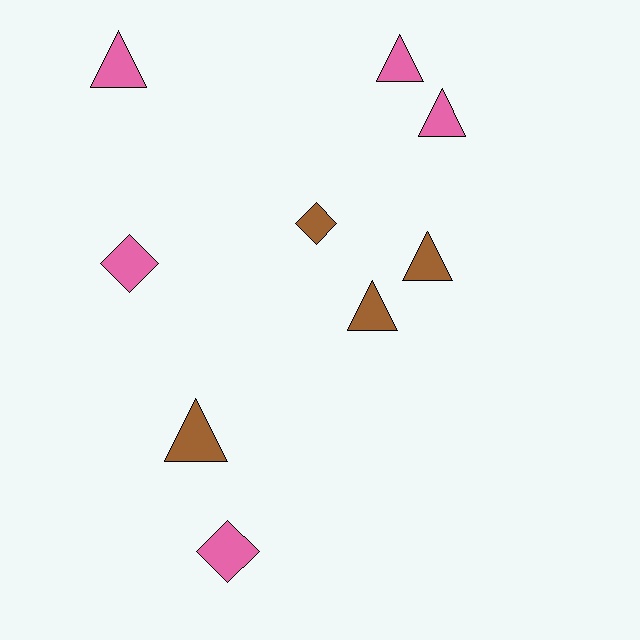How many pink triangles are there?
There are 3 pink triangles.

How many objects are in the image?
There are 9 objects.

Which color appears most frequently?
Pink, with 5 objects.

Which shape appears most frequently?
Triangle, with 6 objects.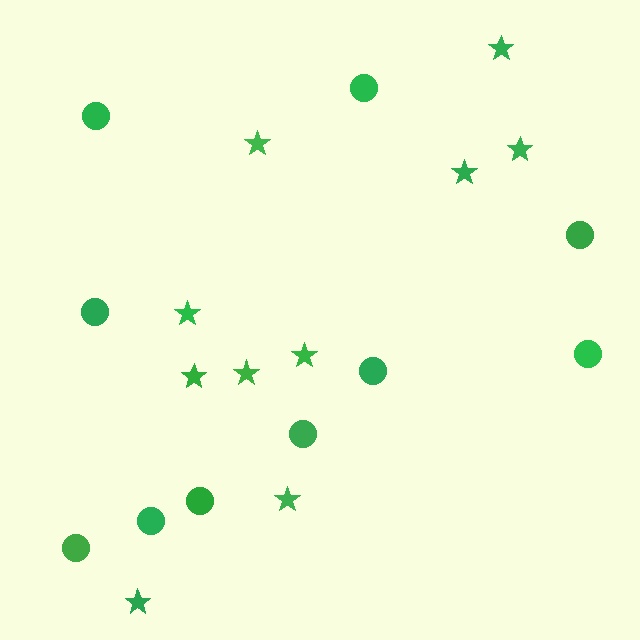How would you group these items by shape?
There are 2 groups: one group of circles (10) and one group of stars (10).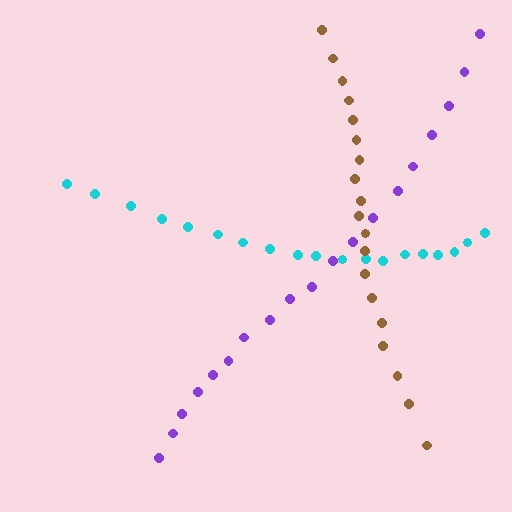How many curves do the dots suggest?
There are 3 distinct paths.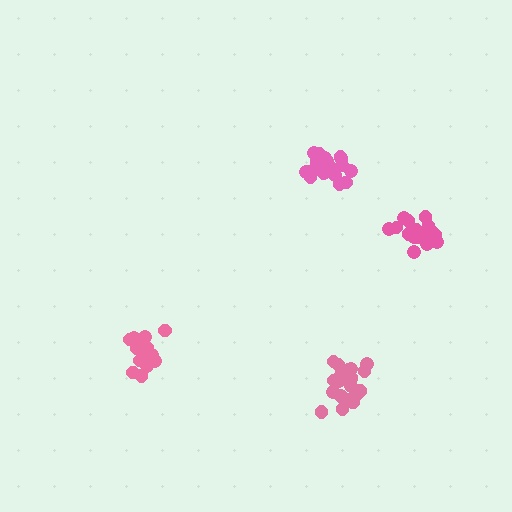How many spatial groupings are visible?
There are 4 spatial groupings.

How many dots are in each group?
Group 1: 19 dots, Group 2: 20 dots, Group 3: 21 dots, Group 4: 20 dots (80 total).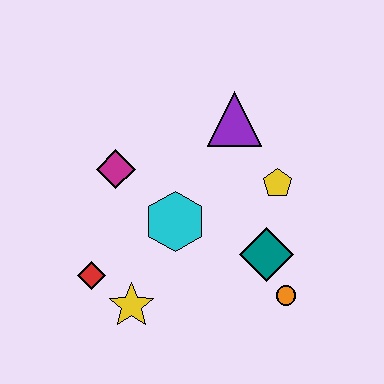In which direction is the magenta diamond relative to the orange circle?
The magenta diamond is to the left of the orange circle.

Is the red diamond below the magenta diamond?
Yes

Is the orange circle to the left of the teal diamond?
No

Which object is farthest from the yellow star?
The purple triangle is farthest from the yellow star.